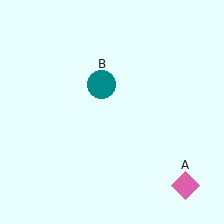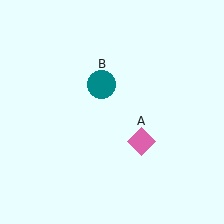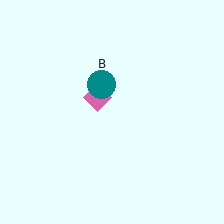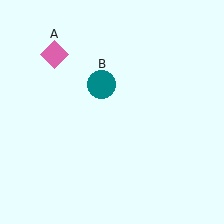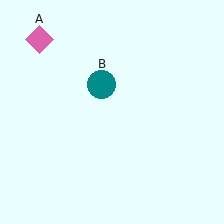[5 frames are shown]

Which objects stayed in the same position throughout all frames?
Teal circle (object B) remained stationary.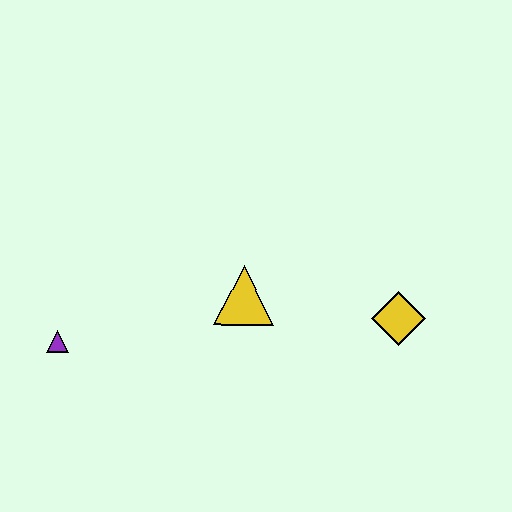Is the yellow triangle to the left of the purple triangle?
No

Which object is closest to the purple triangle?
The yellow triangle is closest to the purple triangle.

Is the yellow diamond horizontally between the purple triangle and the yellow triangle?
No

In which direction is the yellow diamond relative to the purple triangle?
The yellow diamond is to the right of the purple triangle.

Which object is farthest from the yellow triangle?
The purple triangle is farthest from the yellow triangle.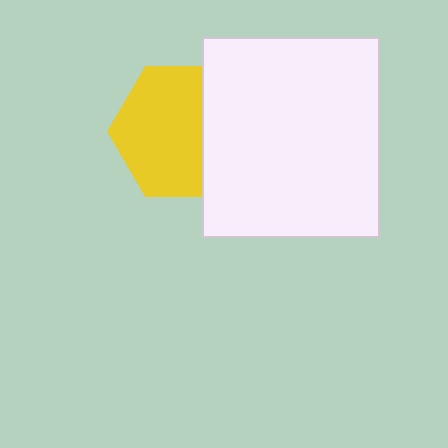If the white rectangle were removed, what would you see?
You would see the complete yellow hexagon.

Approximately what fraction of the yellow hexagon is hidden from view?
Roughly 33% of the yellow hexagon is hidden behind the white rectangle.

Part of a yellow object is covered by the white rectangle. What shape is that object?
It is a hexagon.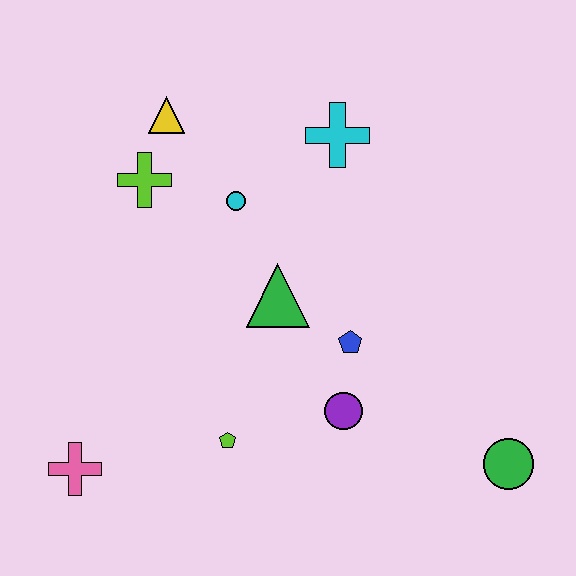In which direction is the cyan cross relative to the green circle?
The cyan cross is above the green circle.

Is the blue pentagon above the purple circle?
Yes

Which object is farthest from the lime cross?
The green circle is farthest from the lime cross.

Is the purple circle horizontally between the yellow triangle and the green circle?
Yes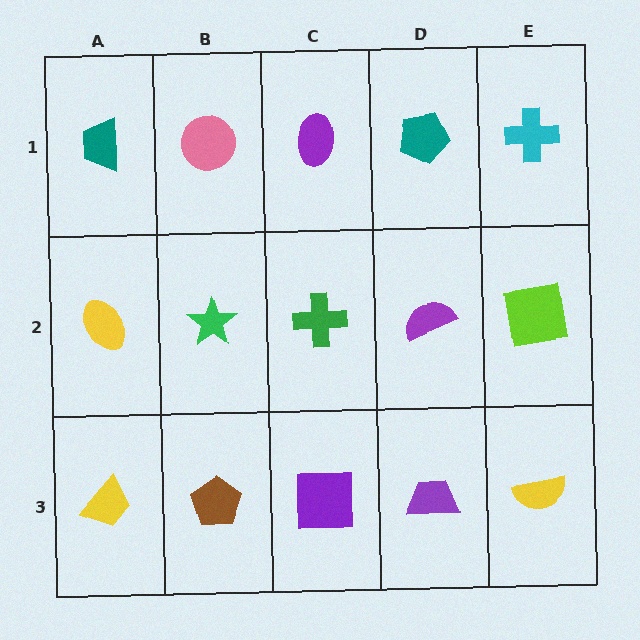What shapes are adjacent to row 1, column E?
A lime square (row 2, column E), a teal pentagon (row 1, column D).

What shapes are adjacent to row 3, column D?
A purple semicircle (row 2, column D), a purple square (row 3, column C), a yellow semicircle (row 3, column E).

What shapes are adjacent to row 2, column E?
A cyan cross (row 1, column E), a yellow semicircle (row 3, column E), a purple semicircle (row 2, column D).